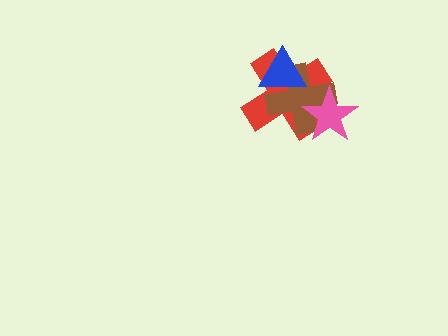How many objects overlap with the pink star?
2 objects overlap with the pink star.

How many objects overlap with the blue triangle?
2 objects overlap with the blue triangle.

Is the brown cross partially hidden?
Yes, it is partially covered by another shape.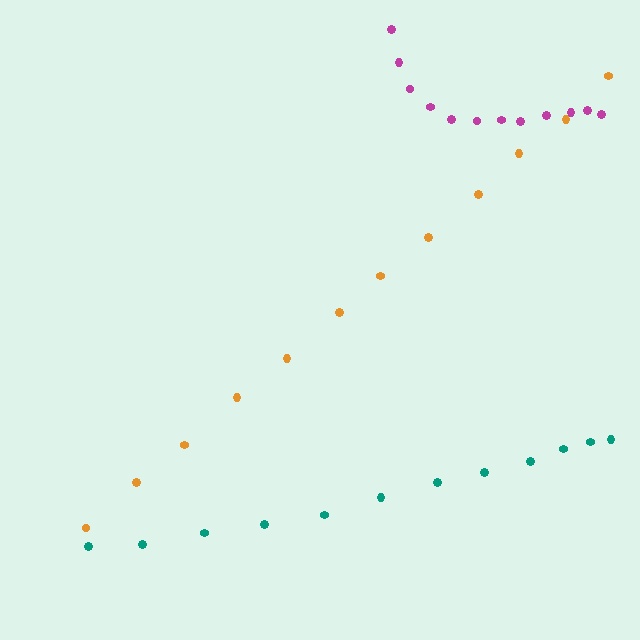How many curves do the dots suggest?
There are 3 distinct paths.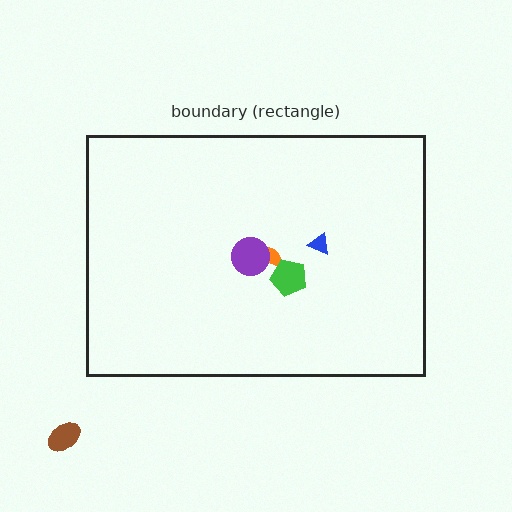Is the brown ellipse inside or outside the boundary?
Outside.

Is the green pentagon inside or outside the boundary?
Inside.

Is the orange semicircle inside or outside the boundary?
Inside.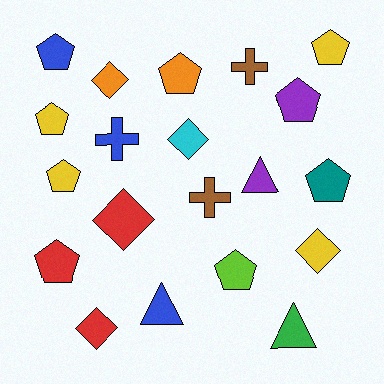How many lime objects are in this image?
There is 1 lime object.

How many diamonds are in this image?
There are 5 diamonds.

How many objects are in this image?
There are 20 objects.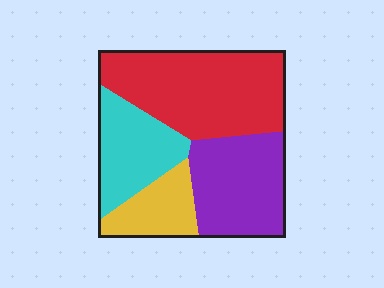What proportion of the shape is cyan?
Cyan takes up about one fifth (1/5) of the shape.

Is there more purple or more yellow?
Purple.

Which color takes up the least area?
Yellow, at roughly 15%.